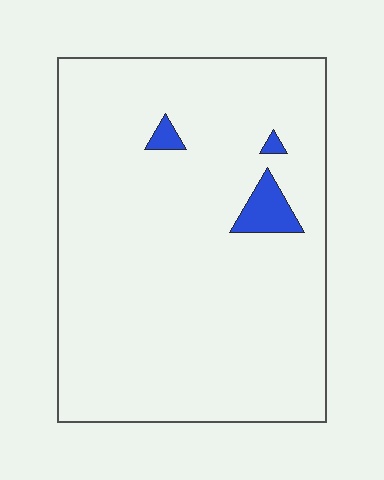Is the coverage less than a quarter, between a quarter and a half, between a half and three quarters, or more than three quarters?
Less than a quarter.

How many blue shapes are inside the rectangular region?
3.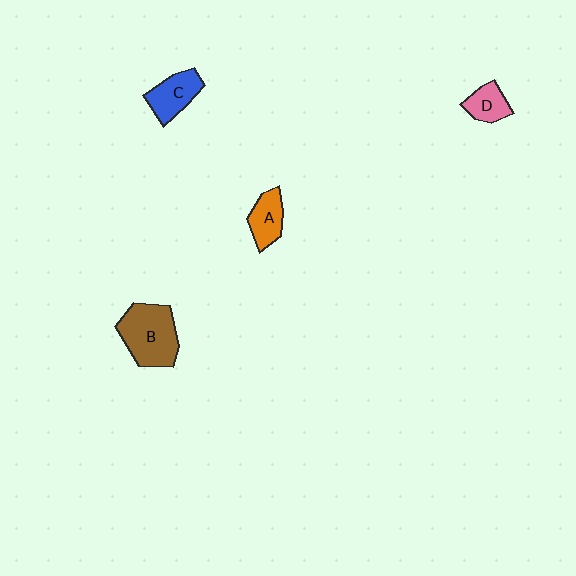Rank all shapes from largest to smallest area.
From largest to smallest: B (brown), C (blue), A (orange), D (pink).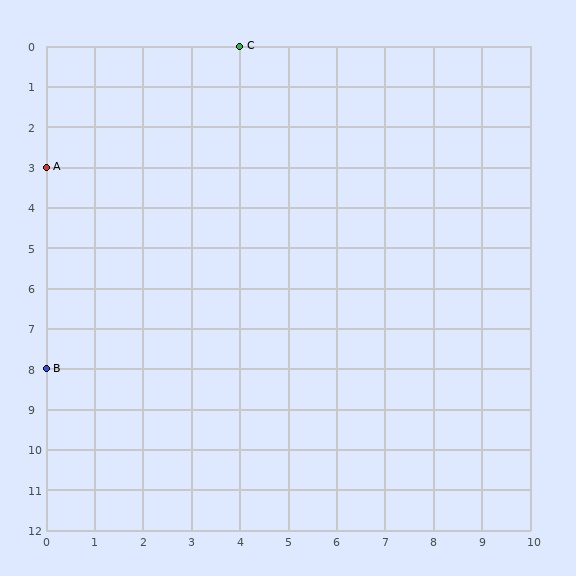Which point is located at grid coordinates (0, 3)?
Point A is at (0, 3).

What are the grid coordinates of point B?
Point B is at grid coordinates (0, 8).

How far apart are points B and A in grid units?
Points B and A are 5 rows apart.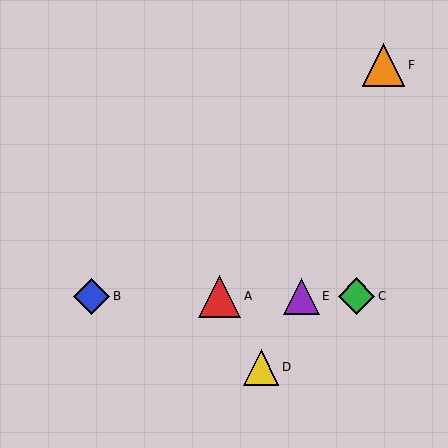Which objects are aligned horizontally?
Objects A, B, C, E are aligned horizontally.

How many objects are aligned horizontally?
4 objects (A, B, C, E) are aligned horizontally.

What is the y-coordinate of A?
Object A is at y≈296.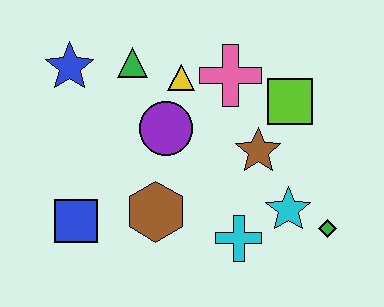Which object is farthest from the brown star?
The blue star is farthest from the brown star.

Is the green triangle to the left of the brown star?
Yes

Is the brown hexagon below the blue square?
No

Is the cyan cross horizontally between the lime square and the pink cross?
Yes